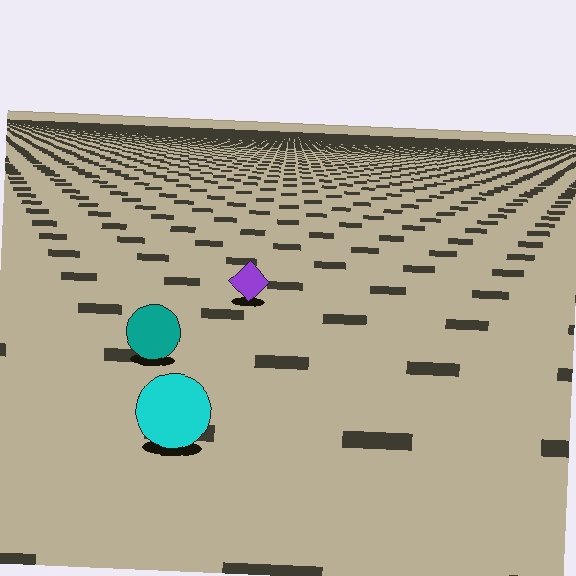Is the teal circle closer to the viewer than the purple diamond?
Yes. The teal circle is closer — you can tell from the texture gradient: the ground texture is coarser near it.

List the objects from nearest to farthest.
From nearest to farthest: the cyan circle, the teal circle, the purple diamond.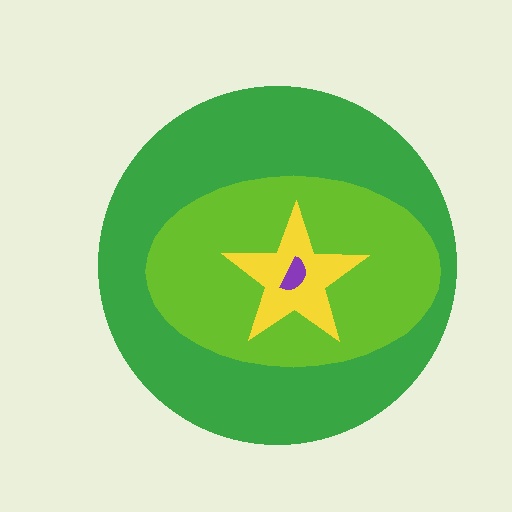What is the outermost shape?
The green circle.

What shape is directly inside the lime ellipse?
The yellow star.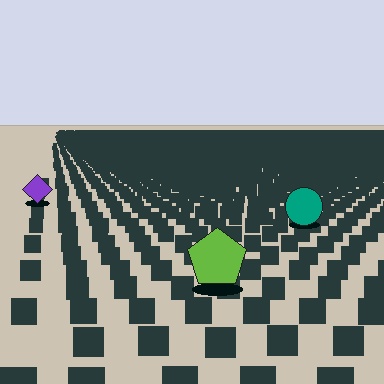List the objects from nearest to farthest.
From nearest to farthest: the lime pentagon, the teal circle, the purple diamond.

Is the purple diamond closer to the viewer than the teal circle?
No. The teal circle is closer — you can tell from the texture gradient: the ground texture is coarser near it.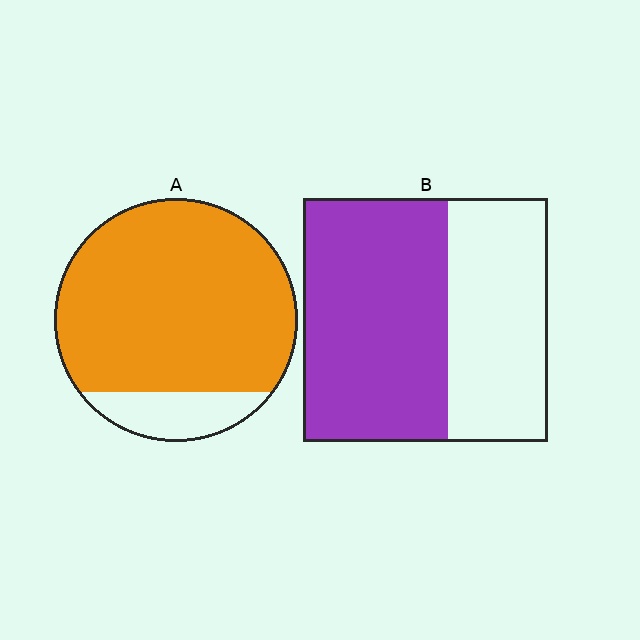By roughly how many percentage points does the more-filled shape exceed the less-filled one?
By roughly 25 percentage points (A over B).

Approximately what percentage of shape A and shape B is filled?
A is approximately 85% and B is approximately 60%.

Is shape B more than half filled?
Yes.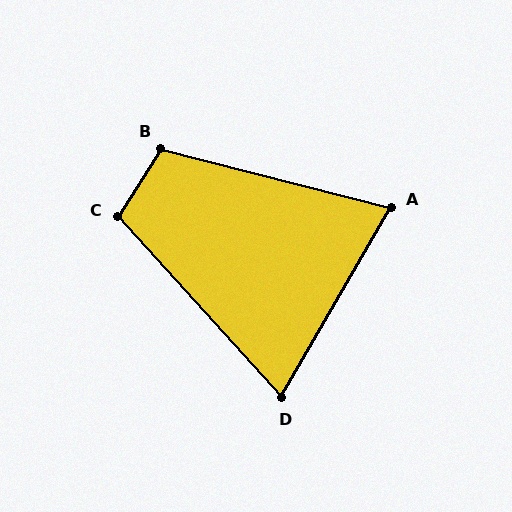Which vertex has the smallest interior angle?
D, at approximately 72 degrees.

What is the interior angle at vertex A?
Approximately 74 degrees (acute).